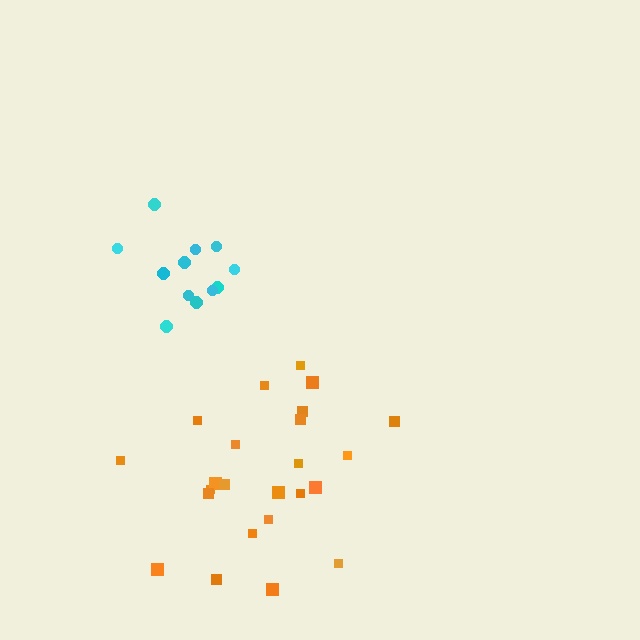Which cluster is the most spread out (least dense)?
Orange.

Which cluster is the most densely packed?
Cyan.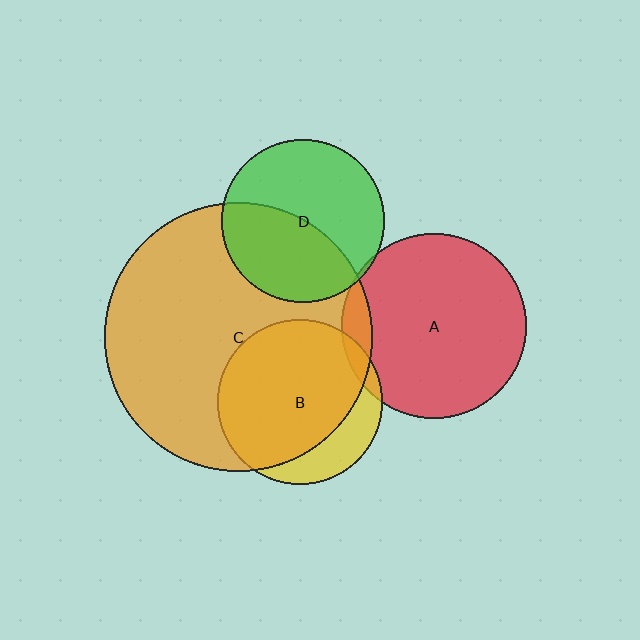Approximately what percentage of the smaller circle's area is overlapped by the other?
Approximately 45%.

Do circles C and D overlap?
Yes.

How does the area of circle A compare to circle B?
Approximately 1.3 times.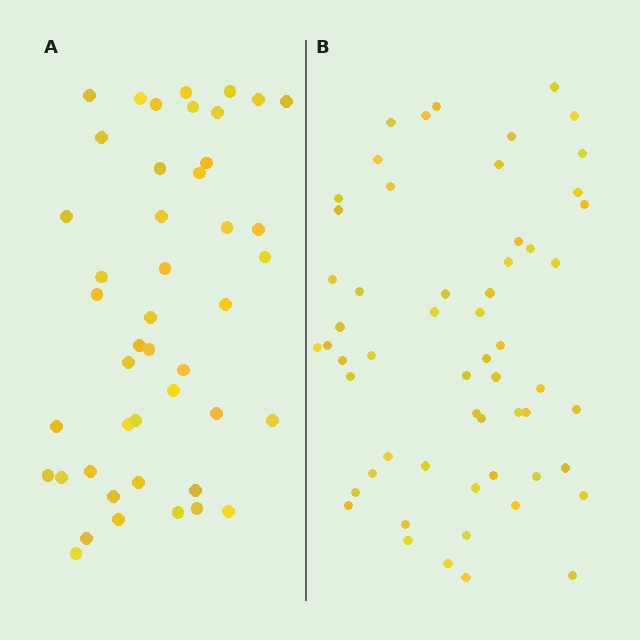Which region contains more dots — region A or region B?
Region B (the right region) has more dots.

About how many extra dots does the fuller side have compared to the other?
Region B has roughly 12 or so more dots than region A.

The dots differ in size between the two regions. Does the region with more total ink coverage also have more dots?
No. Region A has more total ink coverage because its dots are larger, but region B actually contains more individual dots. Total area can be misleading — the number of items is what matters here.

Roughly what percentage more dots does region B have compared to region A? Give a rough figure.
About 25% more.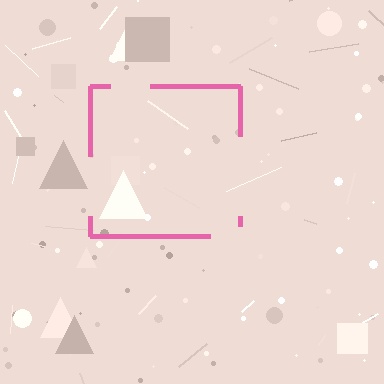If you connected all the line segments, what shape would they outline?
They would outline a square.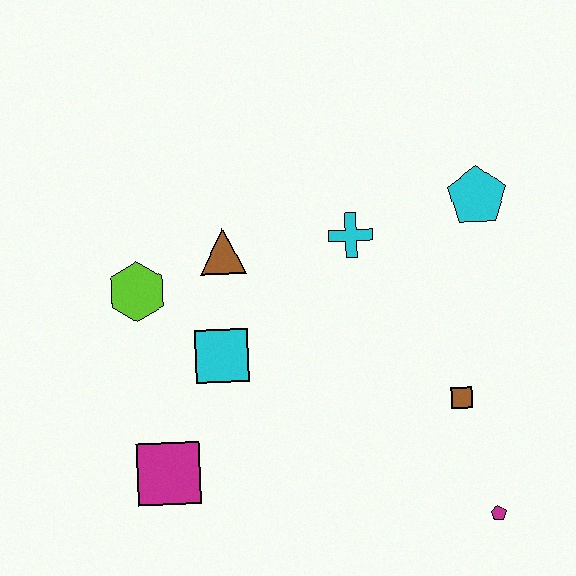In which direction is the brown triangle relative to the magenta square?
The brown triangle is above the magenta square.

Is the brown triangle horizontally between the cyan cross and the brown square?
No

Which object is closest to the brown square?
The magenta pentagon is closest to the brown square.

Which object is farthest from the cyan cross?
The magenta pentagon is farthest from the cyan cross.